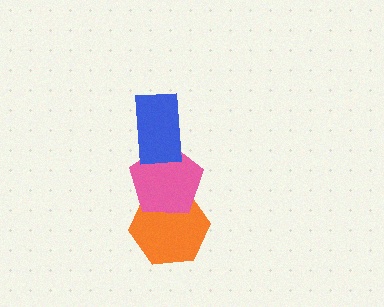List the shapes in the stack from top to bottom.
From top to bottom: the blue rectangle, the pink pentagon, the orange hexagon.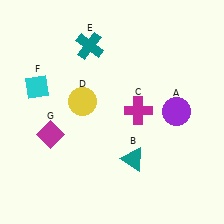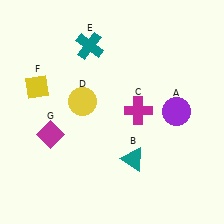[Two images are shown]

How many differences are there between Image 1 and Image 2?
There is 1 difference between the two images.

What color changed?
The diamond (F) changed from cyan in Image 1 to yellow in Image 2.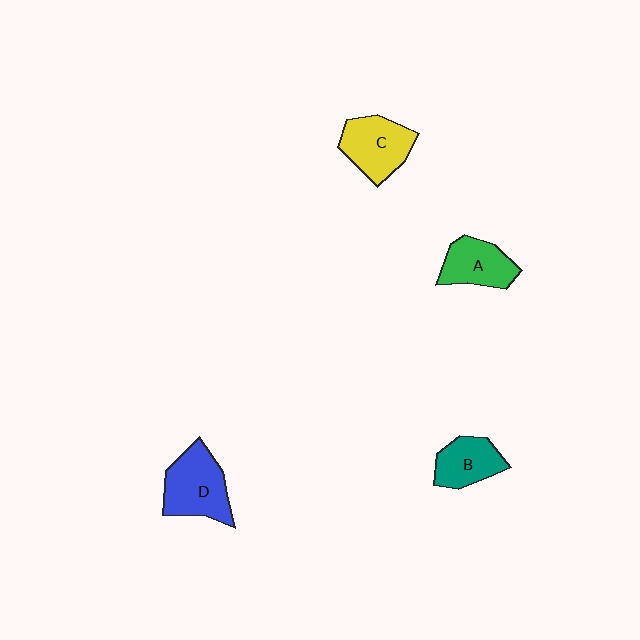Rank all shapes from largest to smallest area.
From largest to smallest: D (blue), C (yellow), A (green), B (teal).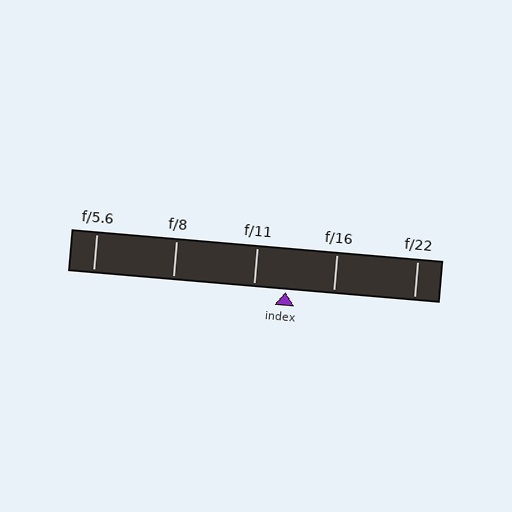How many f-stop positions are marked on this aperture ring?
There are 5 f-stop positions marked.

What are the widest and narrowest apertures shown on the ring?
The widest aperture shown is f/5.6 and the narrowest is f/22.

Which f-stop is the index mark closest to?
The index mark is closest to f/11.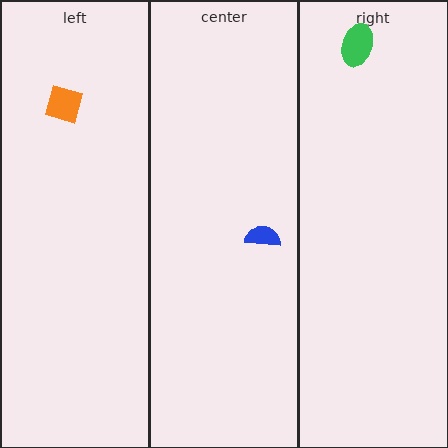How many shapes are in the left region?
1.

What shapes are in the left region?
The orange square.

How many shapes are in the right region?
1.